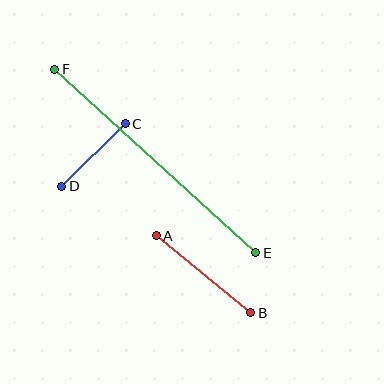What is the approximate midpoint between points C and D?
The midpoint is at approximately (94, 155) pixels.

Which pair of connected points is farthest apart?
Points E and F are farthest apart.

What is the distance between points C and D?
The distance is approximately 89 pixels.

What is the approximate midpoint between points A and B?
The midpoint is at approximately (203, 274) pixels.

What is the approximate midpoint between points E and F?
The midpoint is at approximately (155, 161) pixels.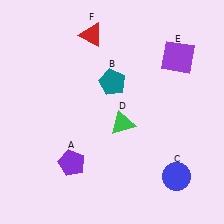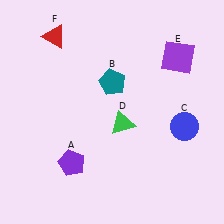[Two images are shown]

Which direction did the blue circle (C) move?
The blue circle (C) moved up.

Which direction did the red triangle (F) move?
The red triangle (F) moved left.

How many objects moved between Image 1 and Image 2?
2 objects moved between the two images.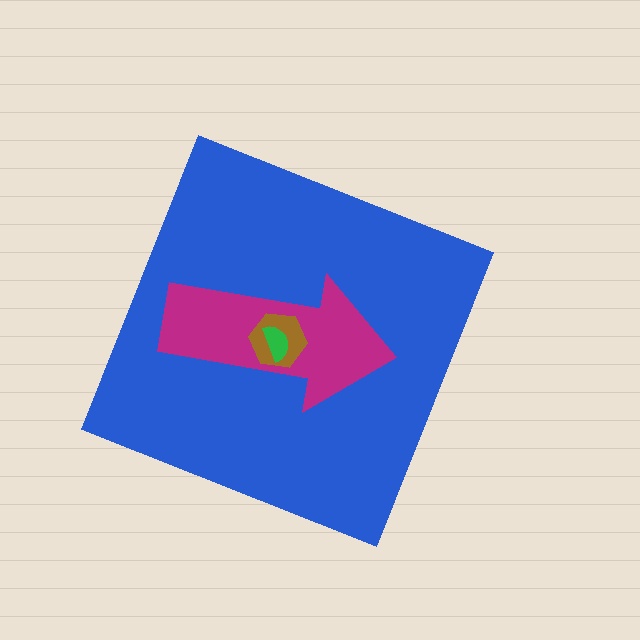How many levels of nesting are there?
4.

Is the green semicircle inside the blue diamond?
Yes.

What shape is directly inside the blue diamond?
The magenta arrow.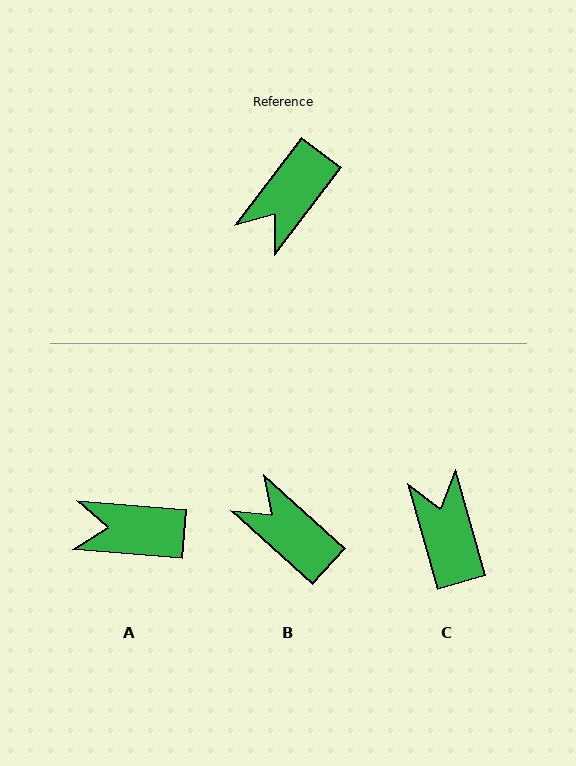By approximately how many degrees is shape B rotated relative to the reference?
Approximately 95 degrees clockwise.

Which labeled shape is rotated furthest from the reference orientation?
C, about 127 degrees away.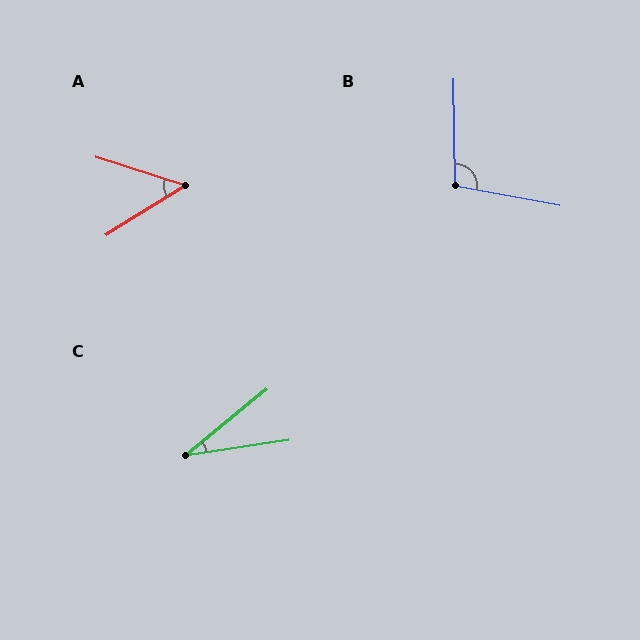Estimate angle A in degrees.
Approximately 50 degrees.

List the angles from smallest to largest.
C (30°), A (50°), B (101°).